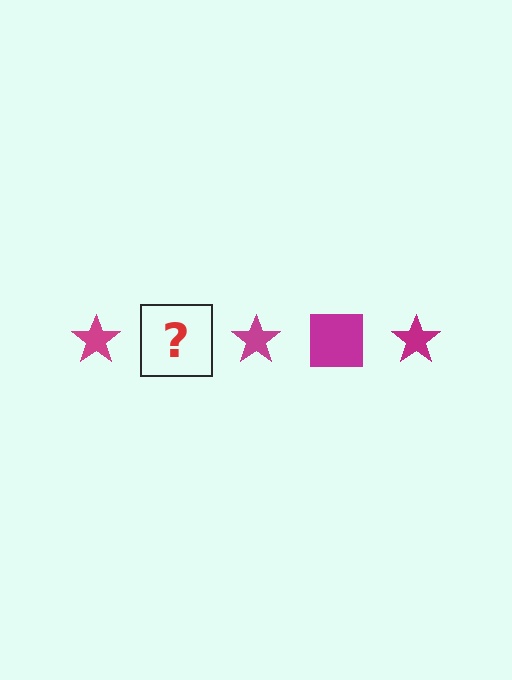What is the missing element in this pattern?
The missing element is a magenta square.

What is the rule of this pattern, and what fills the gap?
The rule is that the pattern cycles through star, square shapes in magenta. The gap should be filled with a magenta square.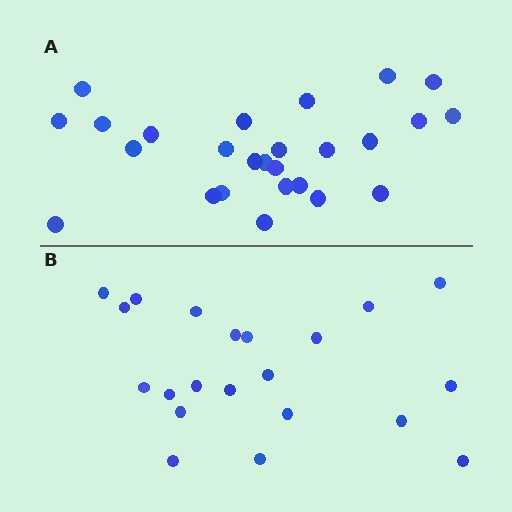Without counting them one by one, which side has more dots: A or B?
Region A (the top region) has more dots.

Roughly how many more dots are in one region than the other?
Region A has about 5 more dots than region B.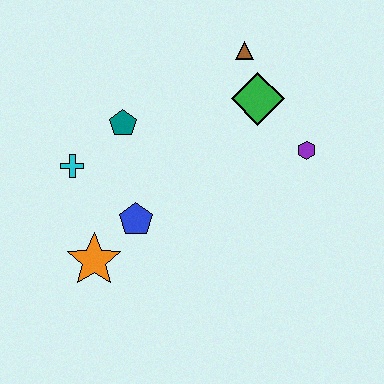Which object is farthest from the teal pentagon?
The purple hexagon is farthest from the teal pentagon.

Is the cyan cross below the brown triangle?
Yes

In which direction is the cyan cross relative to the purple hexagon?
The cyan cross is to the left of the purple hexagon.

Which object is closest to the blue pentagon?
The orange star is closest to the blue pentagon.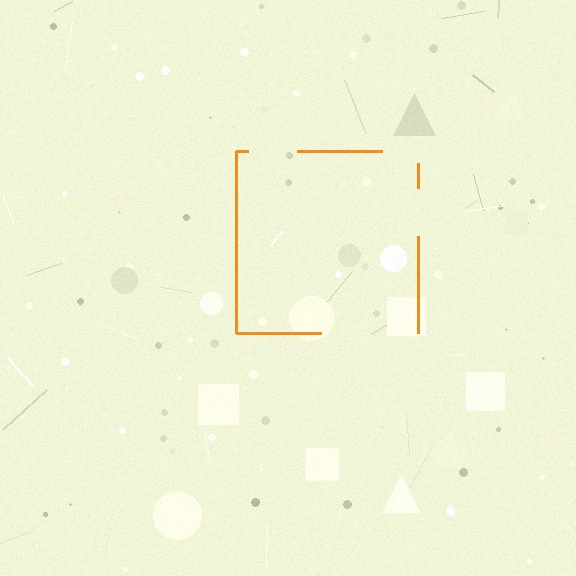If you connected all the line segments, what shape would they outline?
They would outline a square.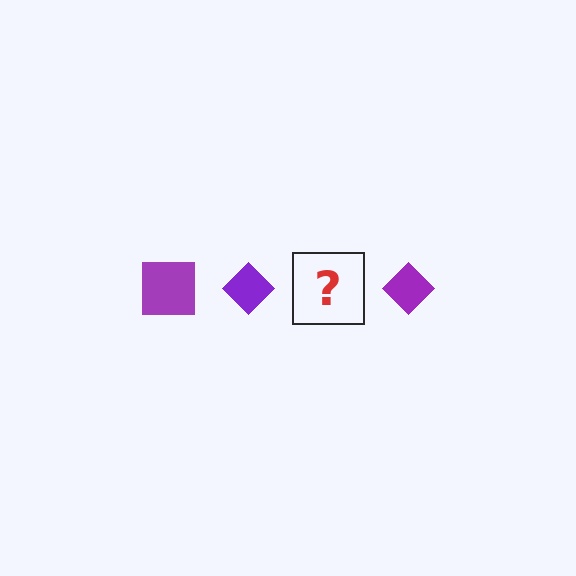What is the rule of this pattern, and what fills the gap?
The rule is that the pattern cycles through square, diamond shapes in purple. The gap should be filled with a purple square.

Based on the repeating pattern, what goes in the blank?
The blank should be a purple square.